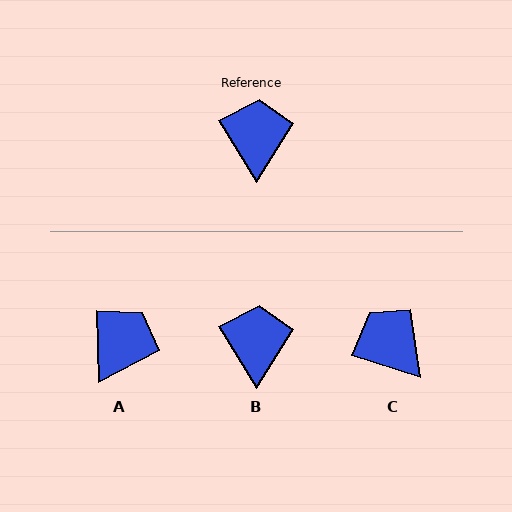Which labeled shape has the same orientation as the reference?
B.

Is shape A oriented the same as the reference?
No, it is off by about 31 degrees.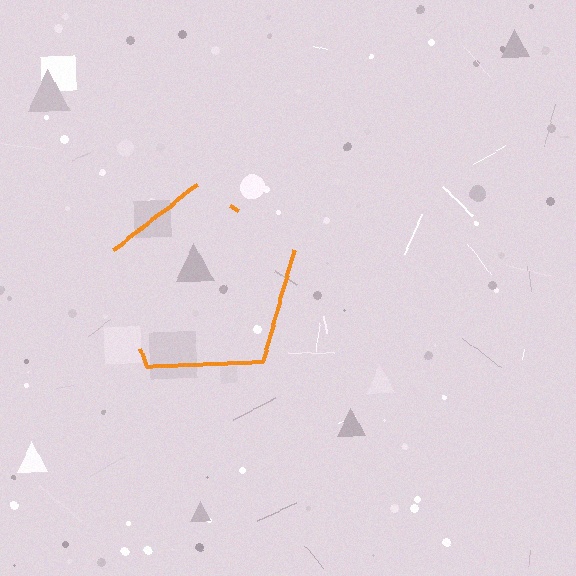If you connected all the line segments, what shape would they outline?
They would outline a pentagon.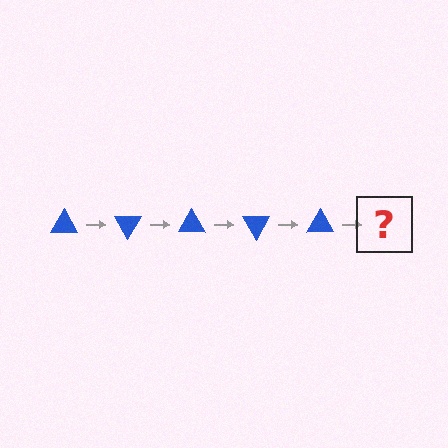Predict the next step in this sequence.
The next step is a blue triangle rotated 300 degrees.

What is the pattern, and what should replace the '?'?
The pattern is that the triangle rotates 60 degrees each step. The '?' should be a blue triangle rotated 300 degrees.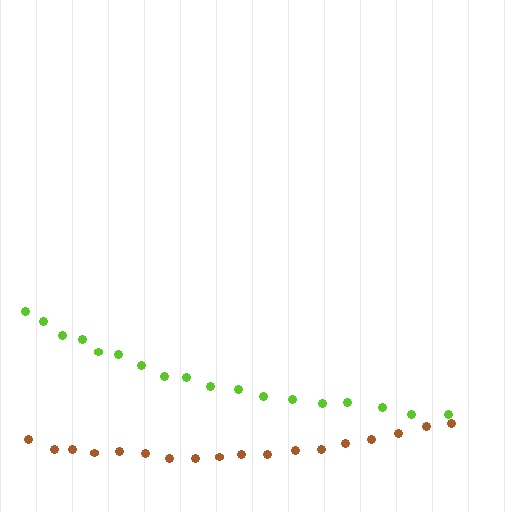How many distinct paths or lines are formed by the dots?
There are 2 distinct paths.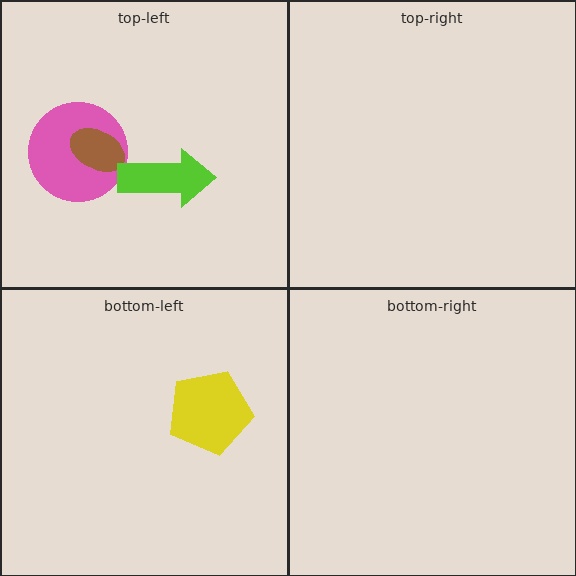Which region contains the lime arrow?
The top-left region.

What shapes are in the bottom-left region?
The yellow pentagon.